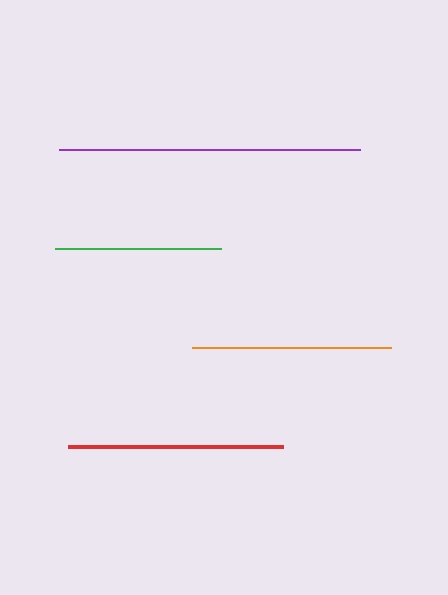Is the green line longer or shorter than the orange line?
The orange line is longer than the green line.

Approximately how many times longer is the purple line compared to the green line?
The purple line is approximately 1.8 times the length of the green line.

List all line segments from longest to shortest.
From longest to shortest: purple, red, orange, green.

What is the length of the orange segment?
The orange segment is approximately 198 pixels long.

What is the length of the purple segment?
The purple segment is approximately 301 pixels long.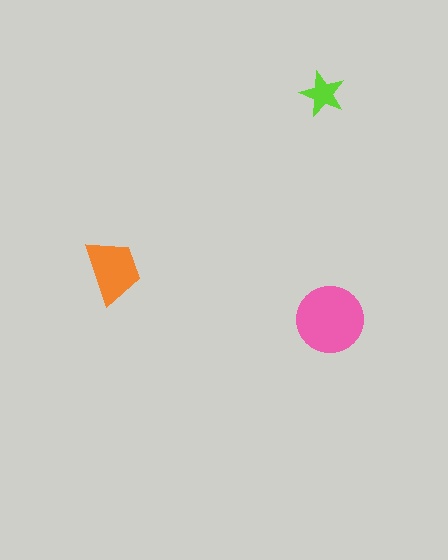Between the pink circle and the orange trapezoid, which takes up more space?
The pink circle.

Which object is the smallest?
The lime star.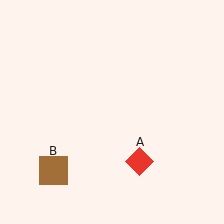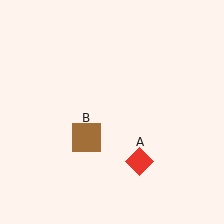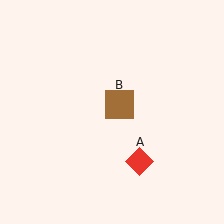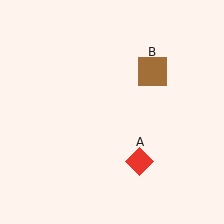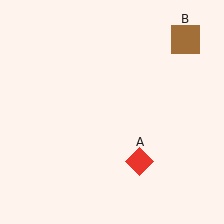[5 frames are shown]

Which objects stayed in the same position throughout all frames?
Red diamond (object A) remained stationary.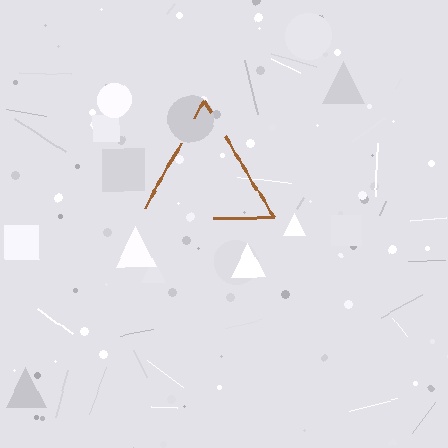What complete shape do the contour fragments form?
The contour fragments form a triangle.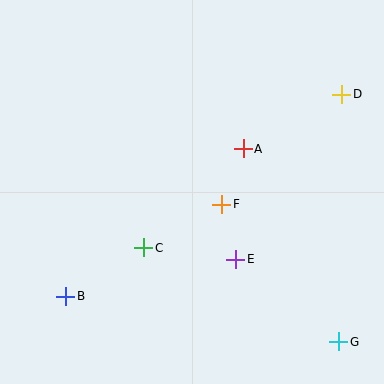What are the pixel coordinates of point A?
Point A is at (243, 149).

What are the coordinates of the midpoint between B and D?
The midpoint between B and D is at (204, 195).